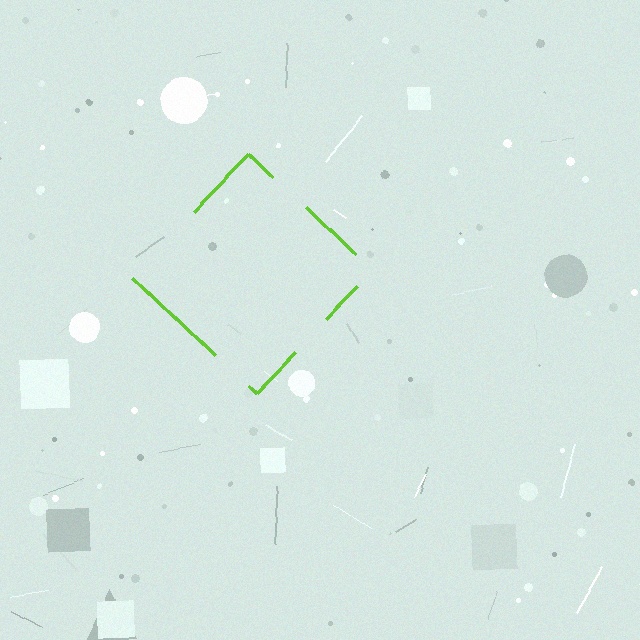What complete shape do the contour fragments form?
The contour fragments form a diamond.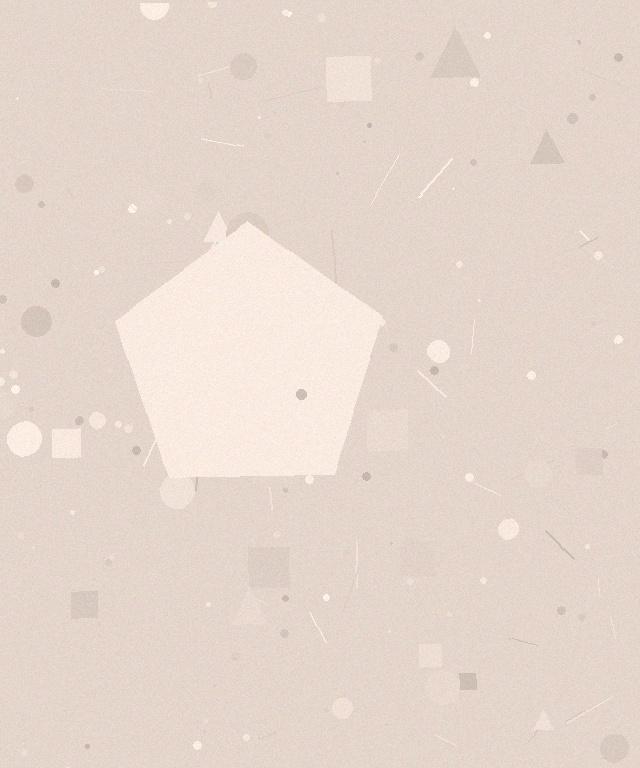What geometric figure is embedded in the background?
A pentagon is embedded in the background.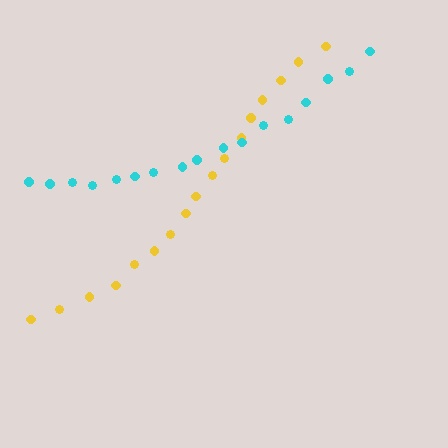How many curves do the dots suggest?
There are 2 distinct paths.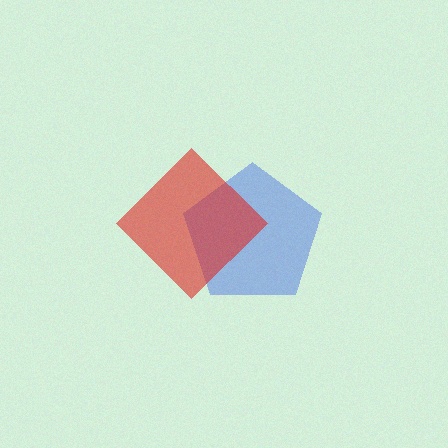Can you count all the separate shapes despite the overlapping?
Yes, there are 2 separate shapes.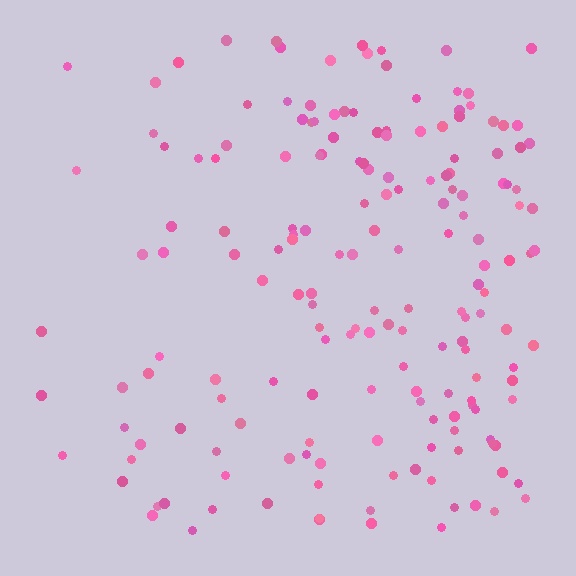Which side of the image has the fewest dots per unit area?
The left.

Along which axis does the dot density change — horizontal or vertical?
Horizontal.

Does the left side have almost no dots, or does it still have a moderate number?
Still a moderate number, just noticeably fewer than the right.